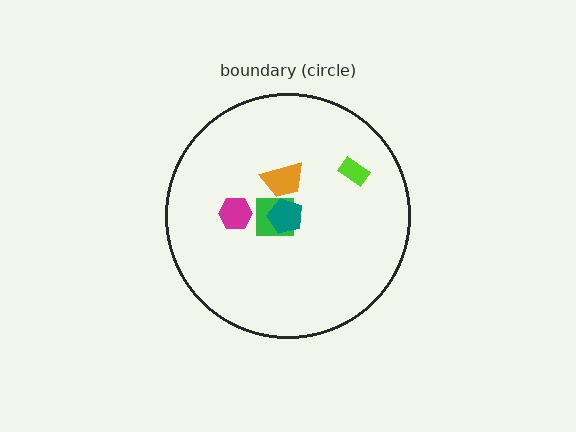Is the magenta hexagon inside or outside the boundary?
Inside.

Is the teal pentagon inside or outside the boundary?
Inside.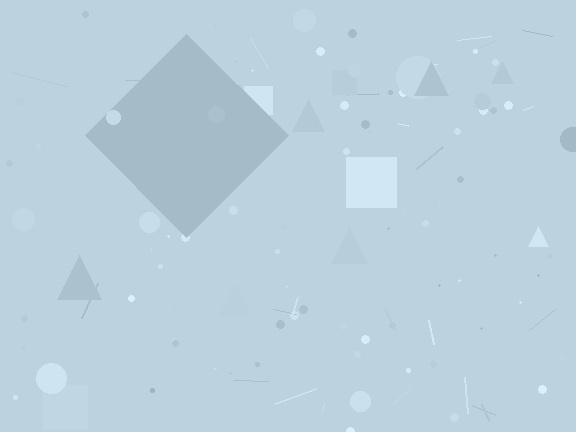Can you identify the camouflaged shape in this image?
The camouflaged shape is a diamond.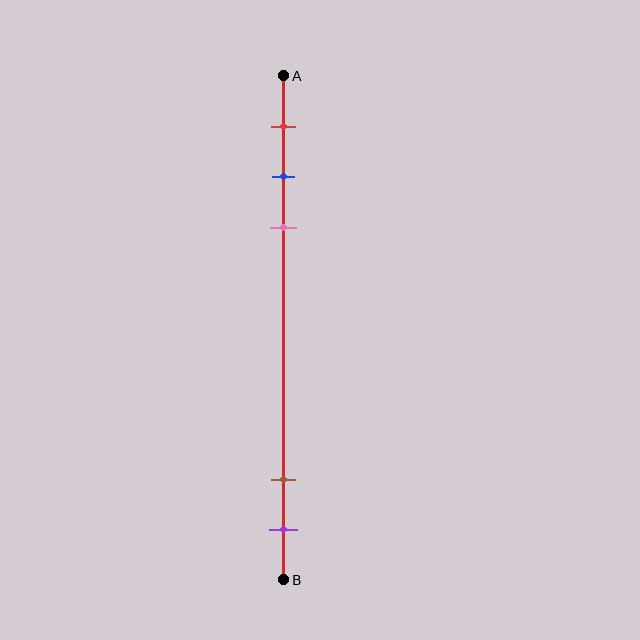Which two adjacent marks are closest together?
The blue and pink marks are the closest adjacent pair.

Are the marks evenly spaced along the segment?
No, the marks are not evenly spaced.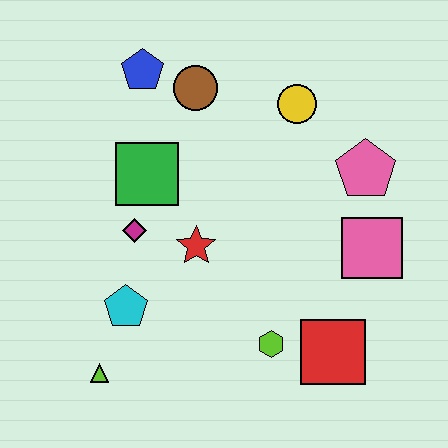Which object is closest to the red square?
The lime hexagon is closest to the red square.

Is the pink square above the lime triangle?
Yes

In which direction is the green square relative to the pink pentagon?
The green square is to the left of the pink pentagon.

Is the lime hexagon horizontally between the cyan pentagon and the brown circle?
No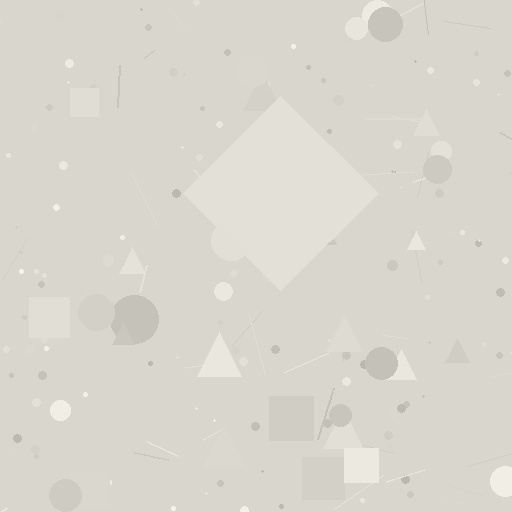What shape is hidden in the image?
A diamond is hidden in the image.